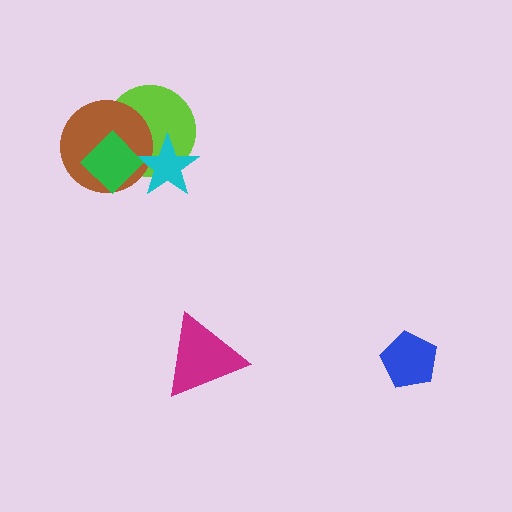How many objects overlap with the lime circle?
3 objects overlap with the lime circle.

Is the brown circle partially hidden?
Yes, it is partially covered by another shape.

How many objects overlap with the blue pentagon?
0 objects overlap with the blue pentagon.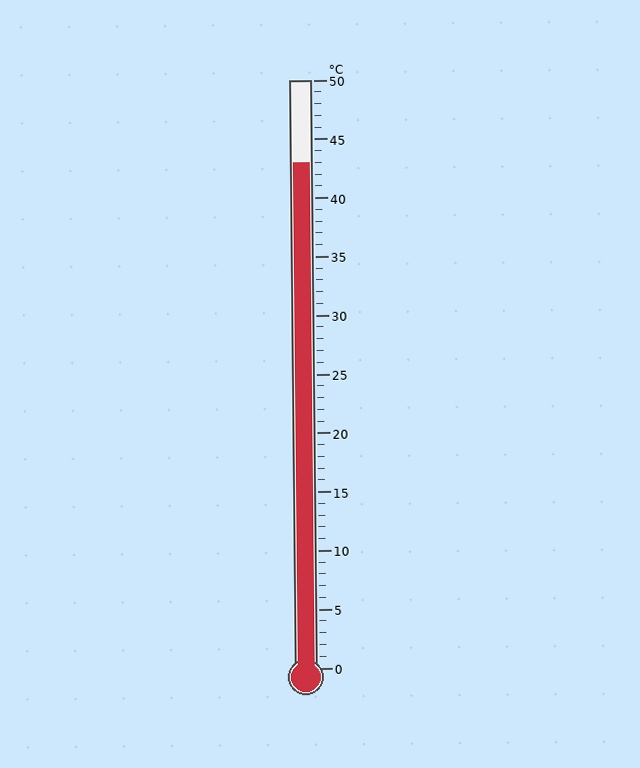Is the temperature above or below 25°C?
The temperature is above 25°C.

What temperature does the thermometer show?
The thermometer shows approximately 43°C.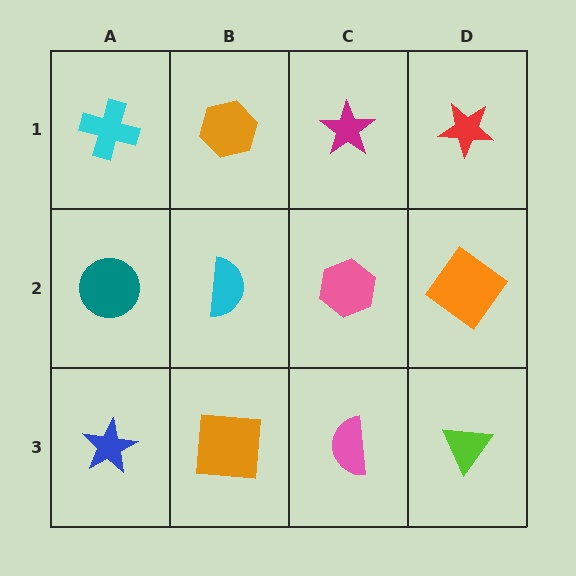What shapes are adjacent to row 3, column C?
A pink hexagon (row 2, column C), an orange square (row 3, column B), a lime triangle (row 3, column D).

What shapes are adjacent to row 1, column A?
A teal circle (row 2, column A), an orange hexagon (row 1, column B).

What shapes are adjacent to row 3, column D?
An orange diamond (row 2, column D), a pink semicircle (row 3, column C).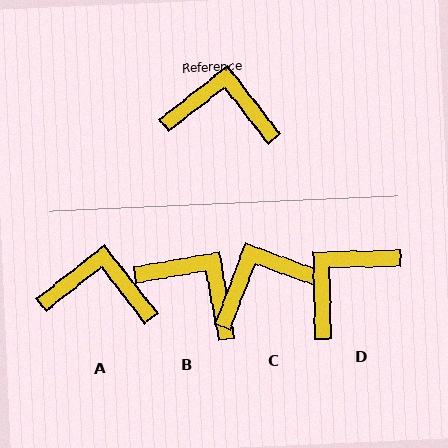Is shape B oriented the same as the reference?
No, it is off by about 28 degrees.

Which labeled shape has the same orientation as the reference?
A.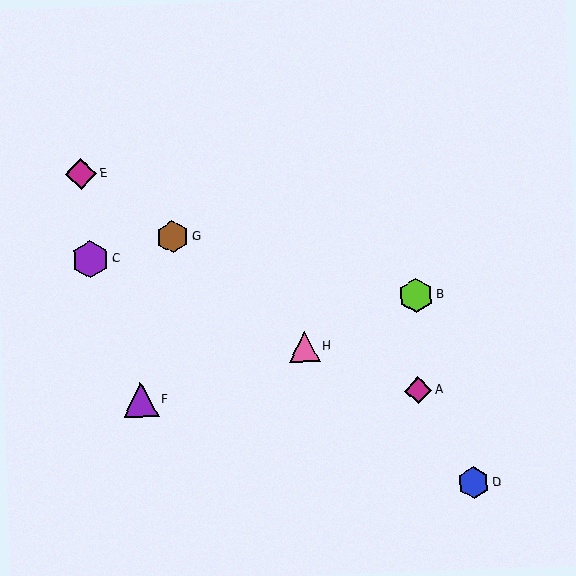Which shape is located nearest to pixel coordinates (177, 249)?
The brown hexagon (labeled G) at (173, 237) is nearest to that location.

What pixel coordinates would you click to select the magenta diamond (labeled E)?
Click at (81, 174) to select the magenta diamond E.